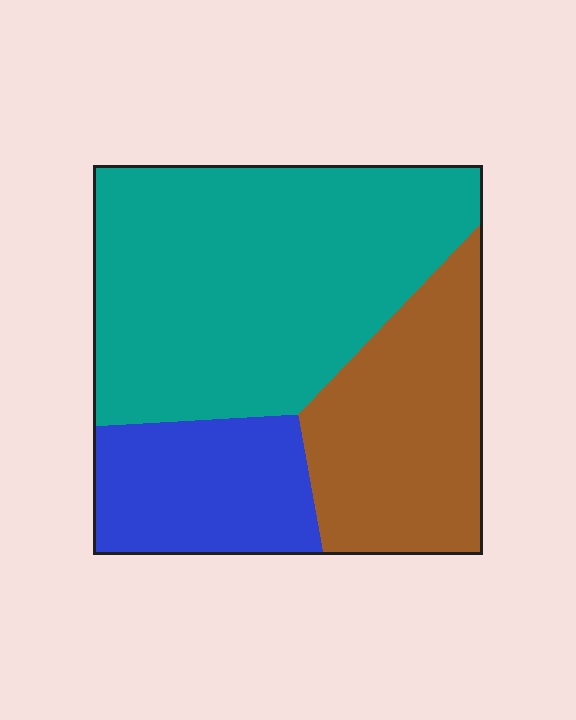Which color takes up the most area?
Teal, at roughly 55%.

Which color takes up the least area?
Blue, at roughly 20%.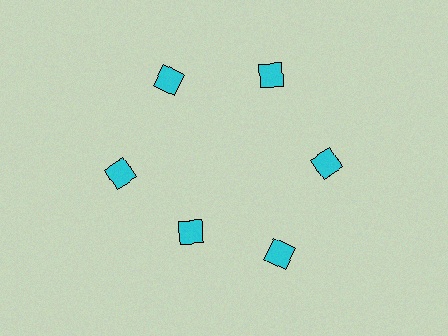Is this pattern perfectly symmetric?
No. The 6 cyan diamonds are arranged in a ring, but one element near the 7 o'clock position is pulled inward toward the center, breaking the 6-fold rotational symmetry.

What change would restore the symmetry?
The symmetry would be restored by moving it outward, back onto the ring so that all 6 diamonds sit at equal angles and equal distance from the center.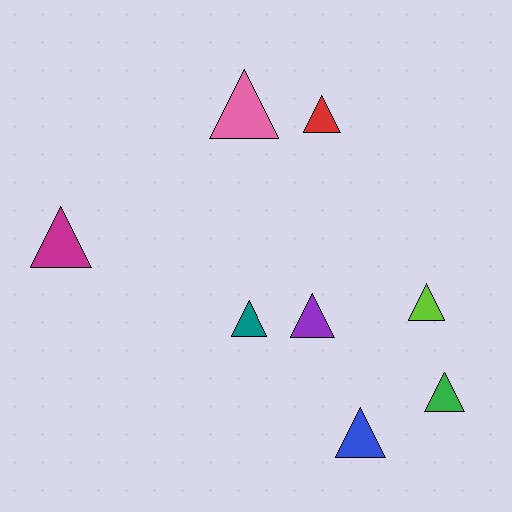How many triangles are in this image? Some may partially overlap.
There are 8 triangles.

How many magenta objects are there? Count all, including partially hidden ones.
There is 1 magenta object.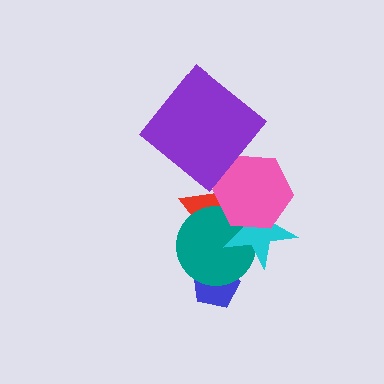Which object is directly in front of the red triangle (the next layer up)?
The teal circle is directly in front of the red triangle.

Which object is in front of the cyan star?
The pink hexagon is in front of the cyan star.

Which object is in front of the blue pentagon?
The teal circle is in front of the blue pentagon.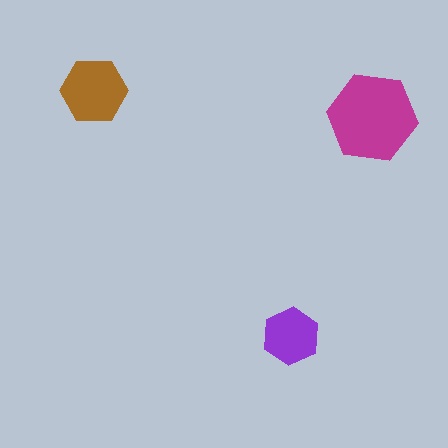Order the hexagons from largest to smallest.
the magenta one, the brown one, the purple one.